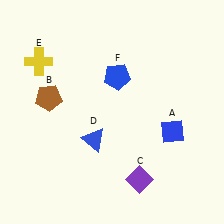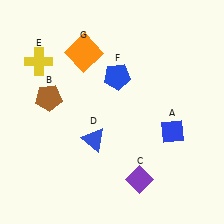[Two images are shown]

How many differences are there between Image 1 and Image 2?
There is 1 difference between the two images.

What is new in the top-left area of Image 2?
An orange square (G) was added in the top-left area of Image 2.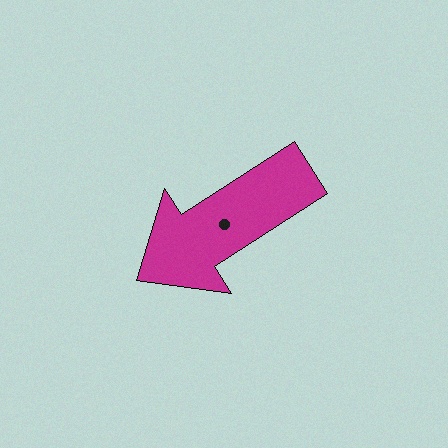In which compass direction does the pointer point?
Southwest.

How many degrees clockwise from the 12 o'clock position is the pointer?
Approximately 237 degrees.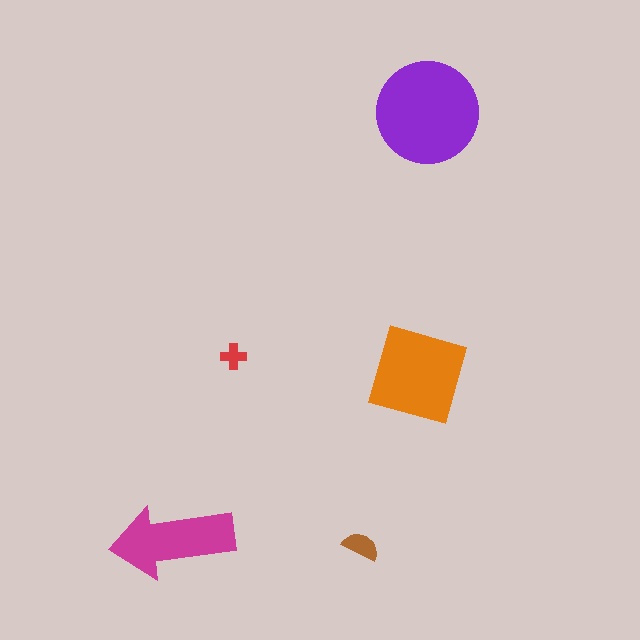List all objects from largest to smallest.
The purple circle, the orange diamond, the magenta arrow, the brown semicircle, the red cross.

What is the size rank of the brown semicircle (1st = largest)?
4th.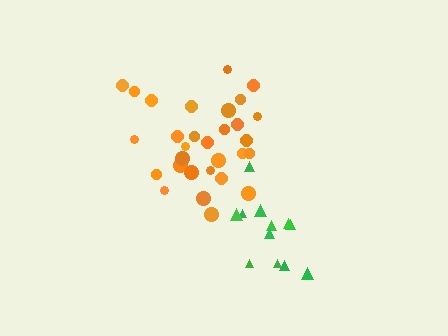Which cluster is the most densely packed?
Orange.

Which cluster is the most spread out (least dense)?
Green.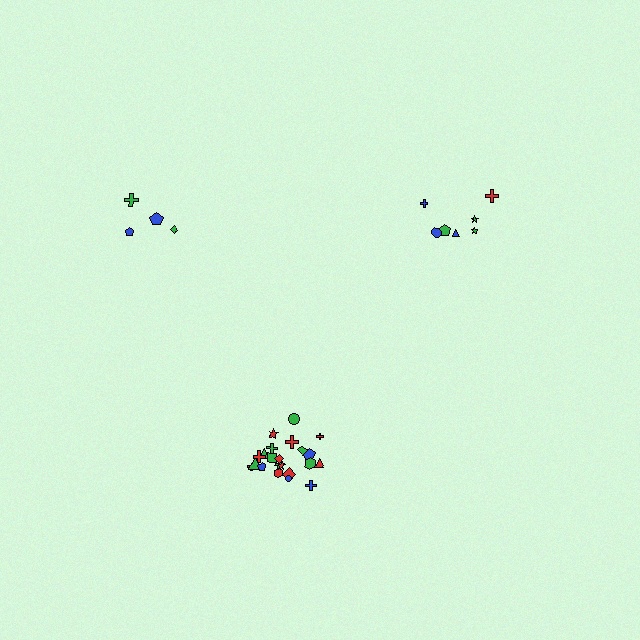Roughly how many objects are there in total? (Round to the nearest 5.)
Roughly 35 objects in total.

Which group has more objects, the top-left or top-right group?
The top-right group.